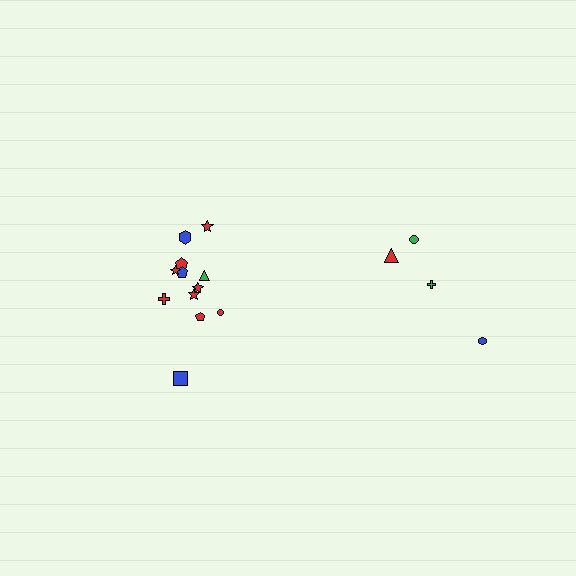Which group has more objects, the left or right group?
The left group.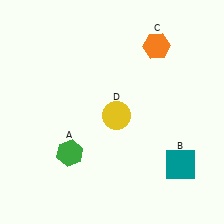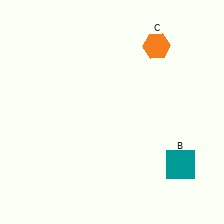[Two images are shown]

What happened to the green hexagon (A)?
The green hexagon (A) was removed in Image 2. It was in the bottom-left area of Image 1.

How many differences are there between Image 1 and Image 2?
There are 2 differences between the two images.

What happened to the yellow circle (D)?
The yellow circle (D) was removed in Image 2. It was in the bottom-right area of Image 1.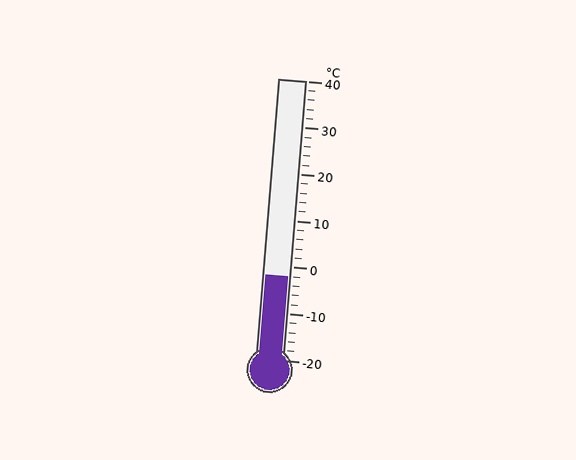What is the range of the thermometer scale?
The thermometer scale ranges from -20°C to 40°C.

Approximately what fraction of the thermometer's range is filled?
The thermometer is filled to approximately 30% of its range.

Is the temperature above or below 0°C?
The temperature is below 0°C.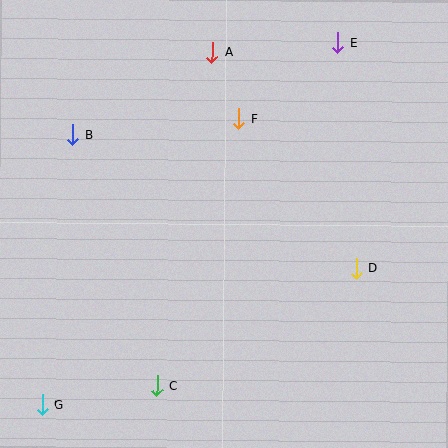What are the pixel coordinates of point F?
Point F is at (239, 119).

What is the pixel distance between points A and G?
The distance between A and G is 391 pixels.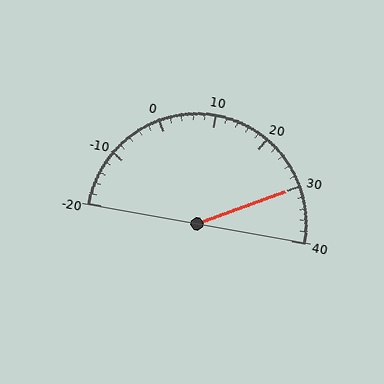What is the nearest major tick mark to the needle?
The nearest major tick mark is 30.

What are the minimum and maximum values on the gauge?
The gauge ranges from -20 to 40.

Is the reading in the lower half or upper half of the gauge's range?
The reading is in the upper half of the range (-20 to 40).